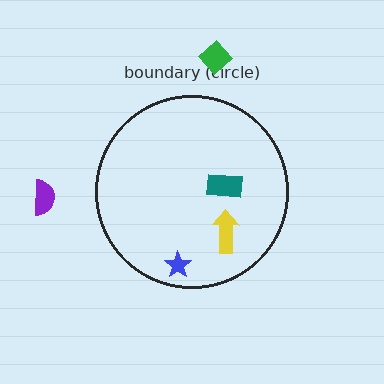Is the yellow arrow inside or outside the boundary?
Inside.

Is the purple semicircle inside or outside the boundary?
Outside.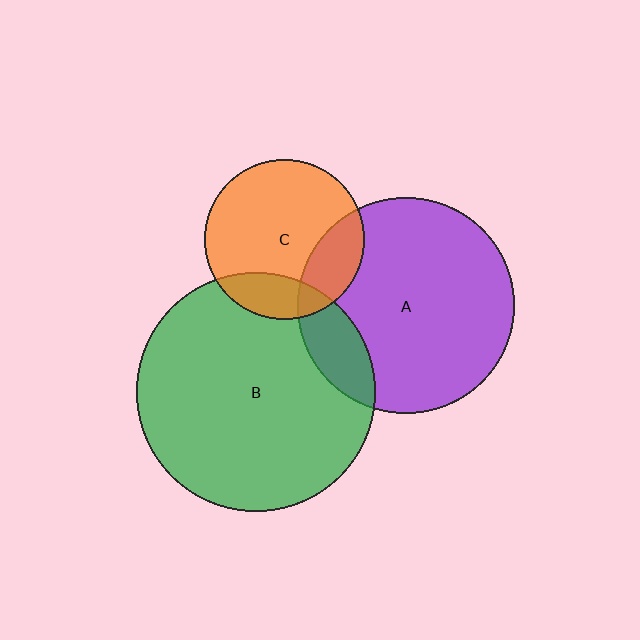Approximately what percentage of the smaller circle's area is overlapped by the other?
Approximately 20%.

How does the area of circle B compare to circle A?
Approximately 1.2 times.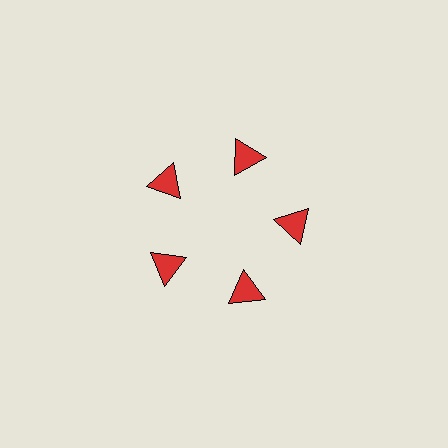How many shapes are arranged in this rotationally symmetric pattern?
There are 5 shapes, arranged in 5 groups of 1.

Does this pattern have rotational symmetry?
Yes, this pattern has 5-fold rotational symmetry. It looks the same after rotating 72 degrees around the center.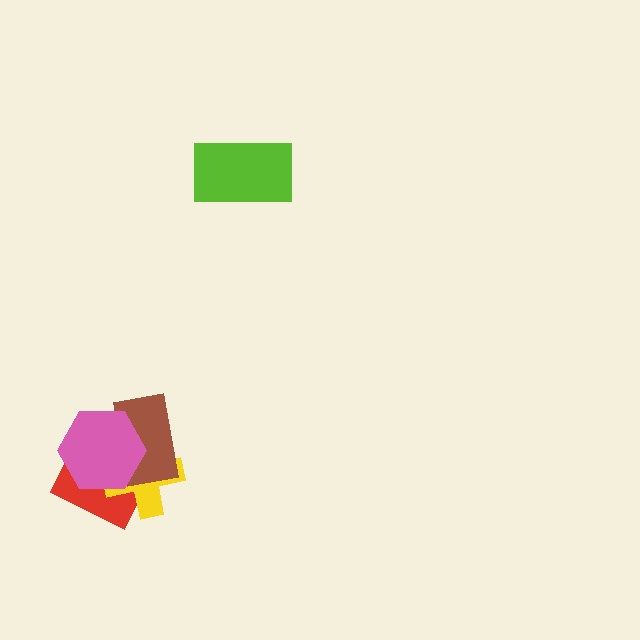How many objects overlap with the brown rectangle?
3 objects overlap with the brown rectangle.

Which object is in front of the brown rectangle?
The pink hexagon is in front of the brown rectangle.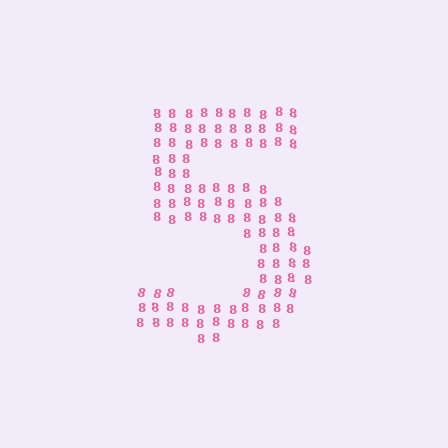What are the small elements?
The small elements are digit 8's.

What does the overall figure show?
The overall figure shows the digit 5.